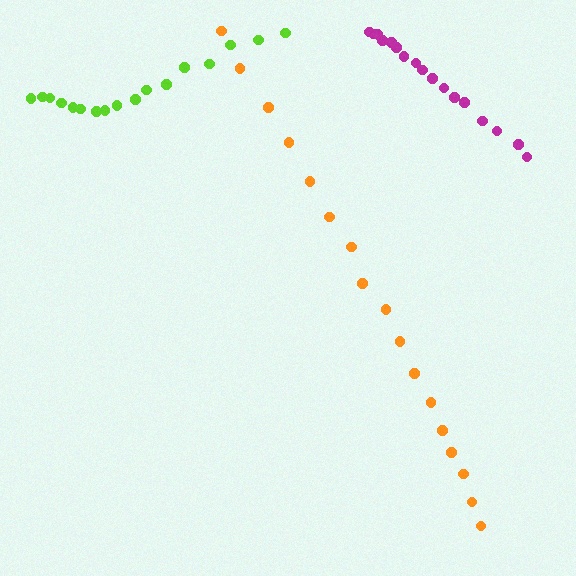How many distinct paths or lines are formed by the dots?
There are 3 distinct paths.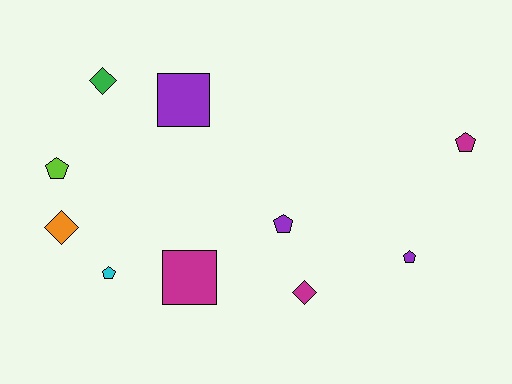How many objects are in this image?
There are 10 objects.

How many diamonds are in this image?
There are 3 diamonds.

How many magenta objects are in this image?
There are 3 magenta objects.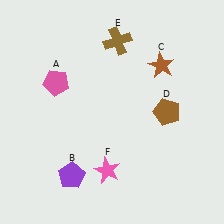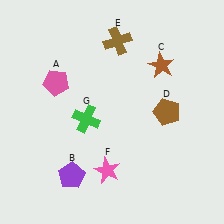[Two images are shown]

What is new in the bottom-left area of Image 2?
A green cross (G) was added in the bottom-left area of Image 2.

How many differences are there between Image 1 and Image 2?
There is 1 difference between the two images.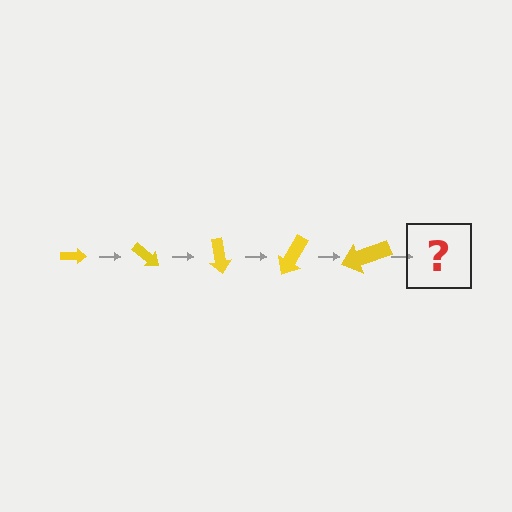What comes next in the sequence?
The next element should be an arrow, larger than the previous one and rotated 200 degrees from the start.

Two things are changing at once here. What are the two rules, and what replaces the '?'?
The two rules are that the arrow grows larger each step and it rotates 40 degrees each step. The '?' should be an arrow, larger than the previous one and rotated 200 degrees from the start.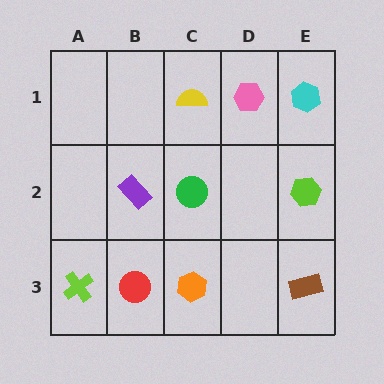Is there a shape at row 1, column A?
No, that cell is empty.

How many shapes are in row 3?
4 shapes.